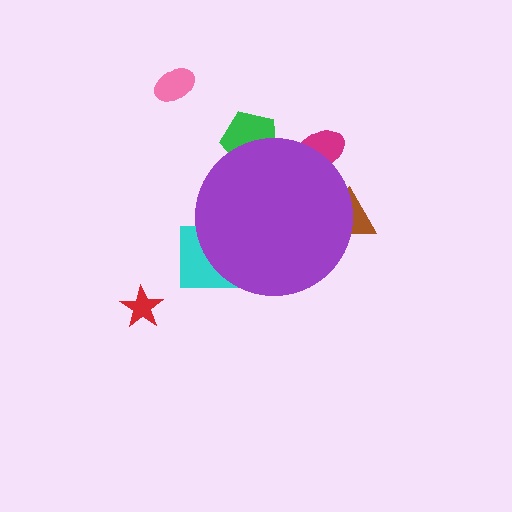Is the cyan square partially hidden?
Yes, the cyan square is partially hidden behind the purple circle.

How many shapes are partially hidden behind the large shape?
4 shapes are partially hidden.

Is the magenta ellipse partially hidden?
Yes, the magenta ellipse is partially hidden behind the purple circle.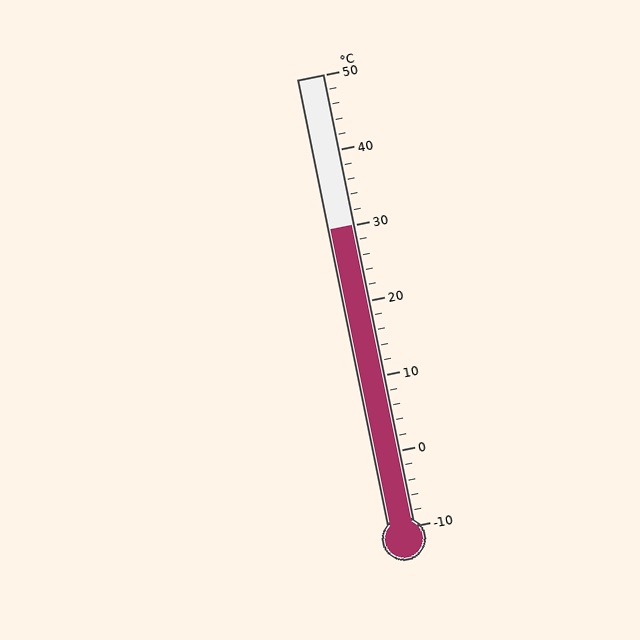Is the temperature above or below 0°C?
The temperature is above 0°C.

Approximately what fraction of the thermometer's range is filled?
The thermometer is filled to approximately 65% of its range.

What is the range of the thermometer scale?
The thermometer scale ranges from -10°C to 50°C.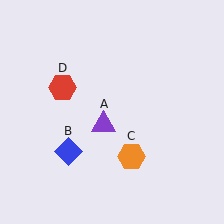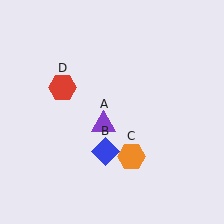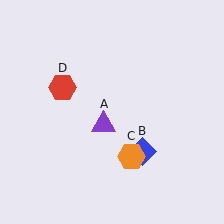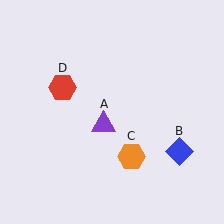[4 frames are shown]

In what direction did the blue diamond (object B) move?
The blue diamond (object B) moved right.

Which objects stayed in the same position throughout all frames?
Purple triangle (object A) and orange hexagon (object C) and red hexagon (object D) remained stationary.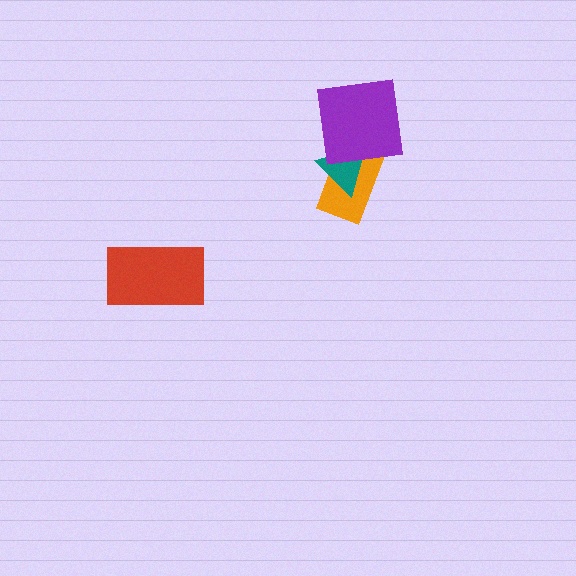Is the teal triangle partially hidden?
Yes, it is partially covered by another shape.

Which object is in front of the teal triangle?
The purple square is in front of the teal triangle.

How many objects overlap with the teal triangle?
2 objects overlap with the teal triangle.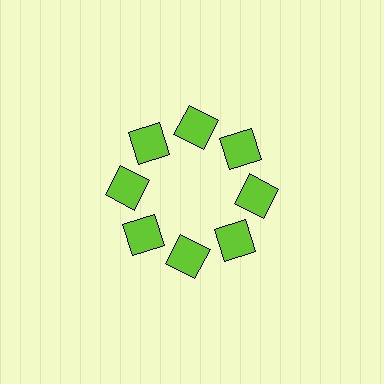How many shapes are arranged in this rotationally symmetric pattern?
There are 8 shapes, arranged in 8 groups of 1.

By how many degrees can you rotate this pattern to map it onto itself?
The pattern maps onto itself every 45 degrees of rotation.